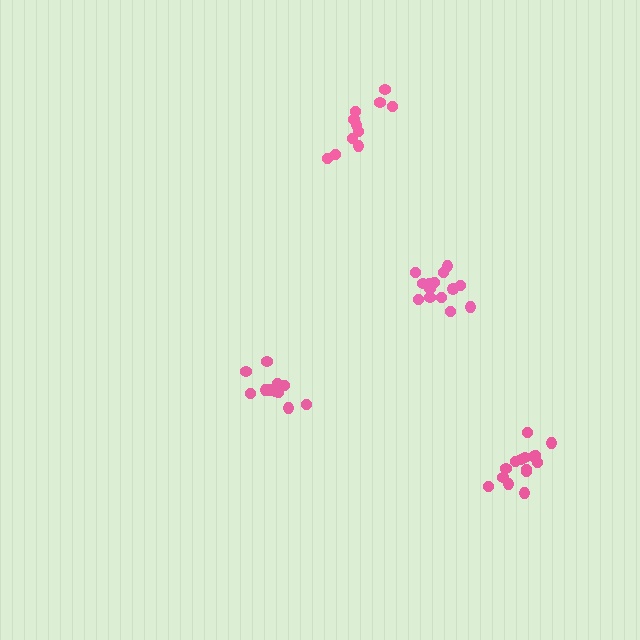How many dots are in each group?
Group 1: 14 dots, Group 2: 12 dots, Group 3: 12 dots, Group 4: 15 dots (53 total).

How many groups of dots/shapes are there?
There are 4 groups.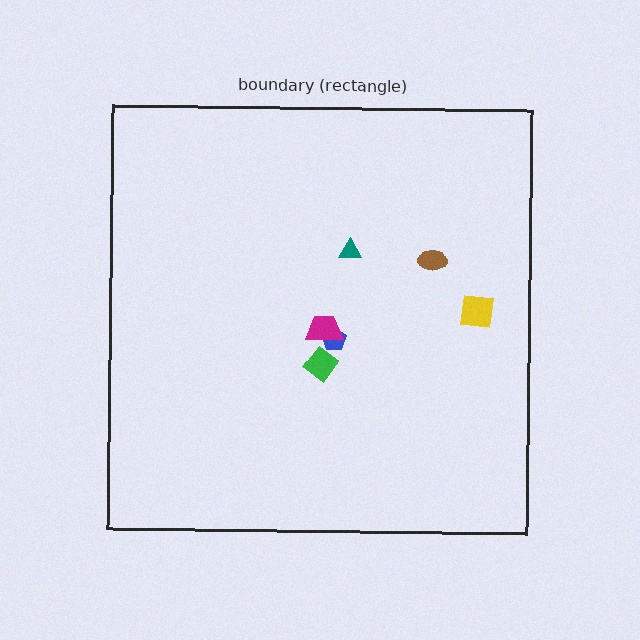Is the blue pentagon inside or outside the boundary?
Inside.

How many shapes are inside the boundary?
6 inside, 0 outside.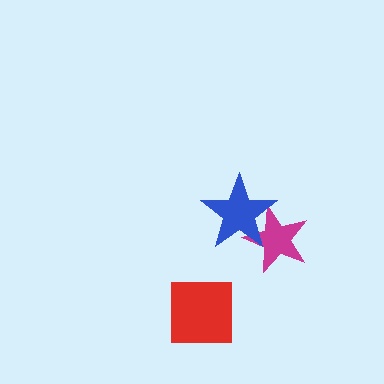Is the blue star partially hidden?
No, no other shape covers it.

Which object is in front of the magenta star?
The blue star is in front of the magenta star.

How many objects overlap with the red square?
0 objects overlap with the red square.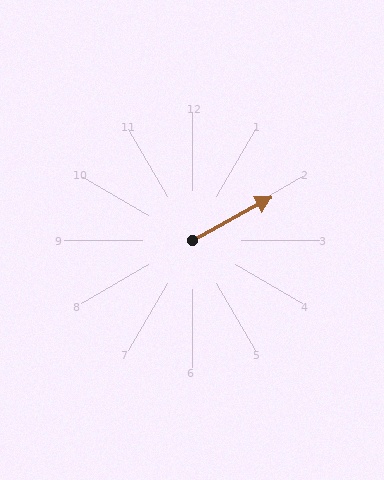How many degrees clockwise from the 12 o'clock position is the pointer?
Approximately 61 degrees.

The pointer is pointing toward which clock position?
Roughly 2 o'clock.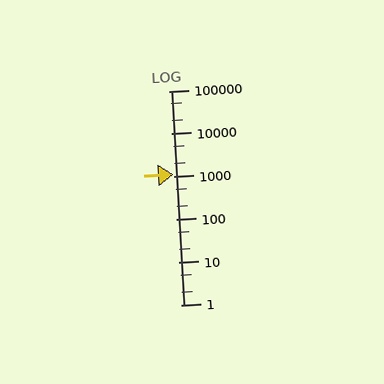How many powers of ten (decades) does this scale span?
The scale spans 5 decades, from 1 to 100000.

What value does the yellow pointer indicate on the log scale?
The pointer indicates approximately 1100.